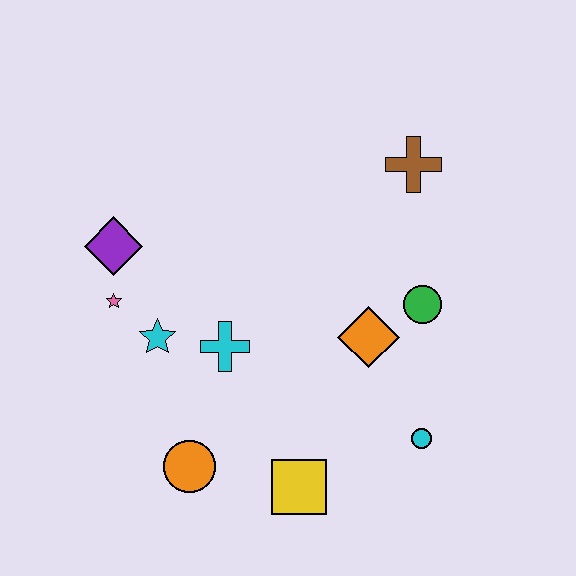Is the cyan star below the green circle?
Yes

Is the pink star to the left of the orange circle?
Yes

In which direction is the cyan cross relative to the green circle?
The cyan cross is to the left of the green circle.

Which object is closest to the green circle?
The orange diamond is closest to the green circle.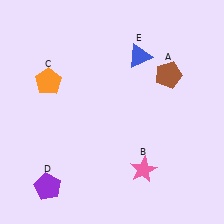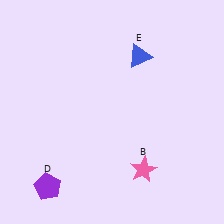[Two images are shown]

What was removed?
The orange pentagon (C), the brown pentagon (A) were removed in Image 2.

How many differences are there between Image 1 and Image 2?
There are 2 differences between the two images.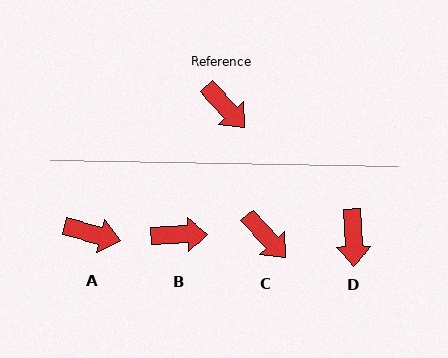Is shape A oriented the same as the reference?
No, it is off by about 34 degrees.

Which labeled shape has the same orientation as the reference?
C.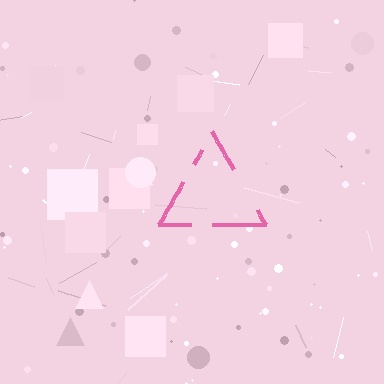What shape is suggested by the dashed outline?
The dashed outline suggests a triangle.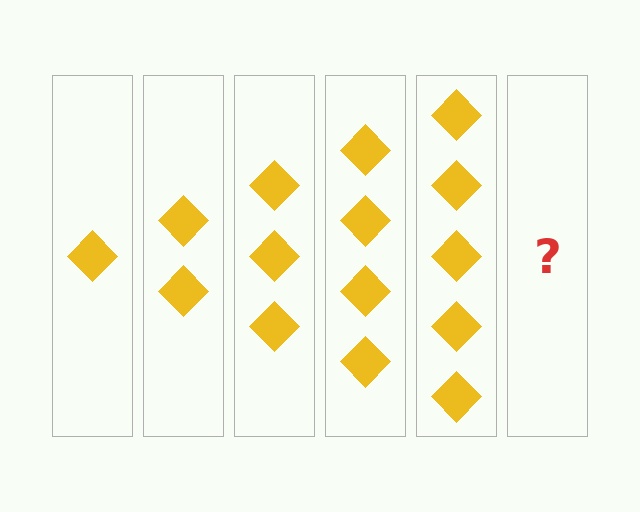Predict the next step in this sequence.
The next step is 6 diamonds.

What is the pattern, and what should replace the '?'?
The pattern is that each step adds one more diamond. The '?' should be 6 diamonds.